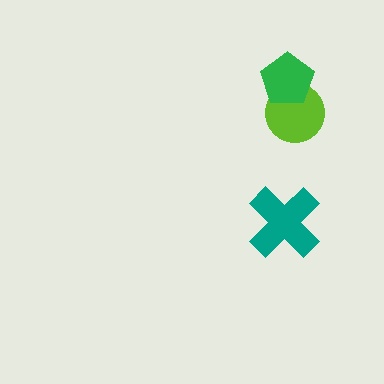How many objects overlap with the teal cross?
0 objects overlap with the teal cross.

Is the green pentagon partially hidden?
No, no other shape covers it.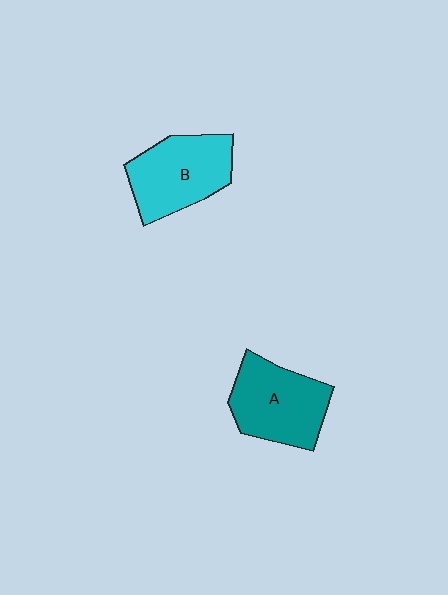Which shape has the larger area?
Shape B (cyan).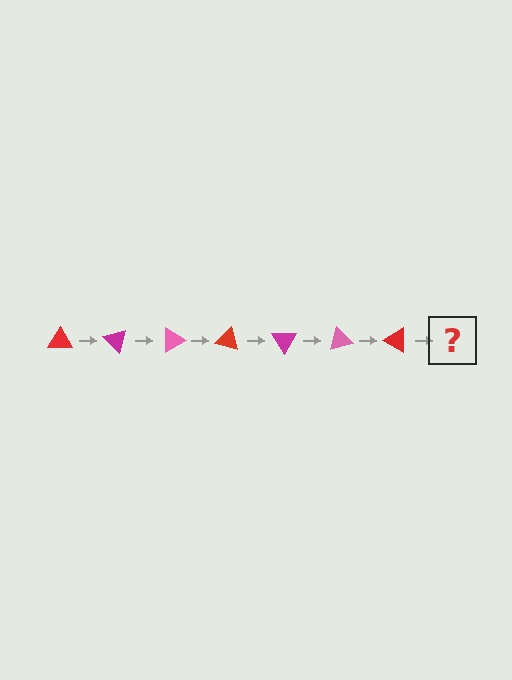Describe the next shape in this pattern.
It should be a magenta triangle, rotated 315 degrees from the start.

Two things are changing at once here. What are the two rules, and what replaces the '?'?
The two rules are that it rotates 45 degrees each step and the color cycles through red, magenta, and pink. The '?' should be a magenta triangle, rotated 315 degrees from the start.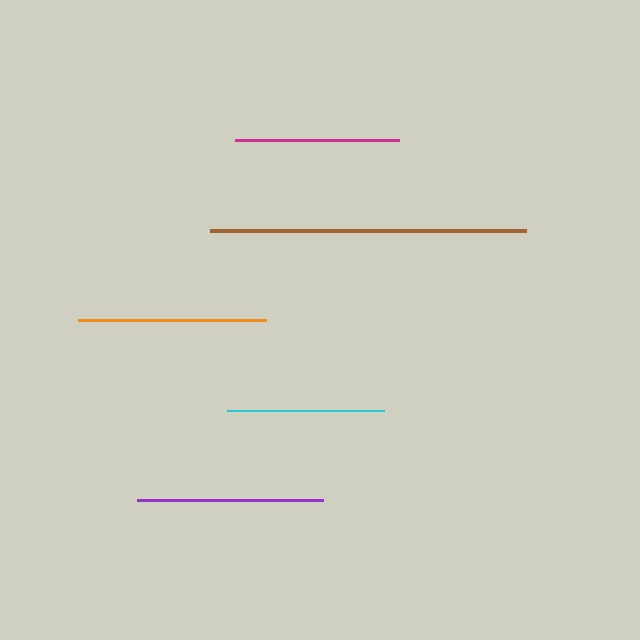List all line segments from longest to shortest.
From longest to shortest: brown, orange, purple, magenta, cyan.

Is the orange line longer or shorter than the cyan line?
The orange line is longer than the cyan line.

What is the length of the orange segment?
The orange segment is approximately 188 pixels long.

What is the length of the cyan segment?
The cyan segment is approximately 157 pixels long.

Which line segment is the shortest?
The cyan line is the shortest at approximately 157 pixels.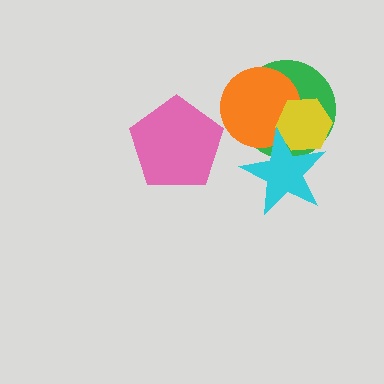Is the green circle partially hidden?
Yes, it is partially covered by another shape.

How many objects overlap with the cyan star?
3 objects overlap with the cyan star.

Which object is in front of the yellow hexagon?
The cyan star is in front of the yellow hexagon.